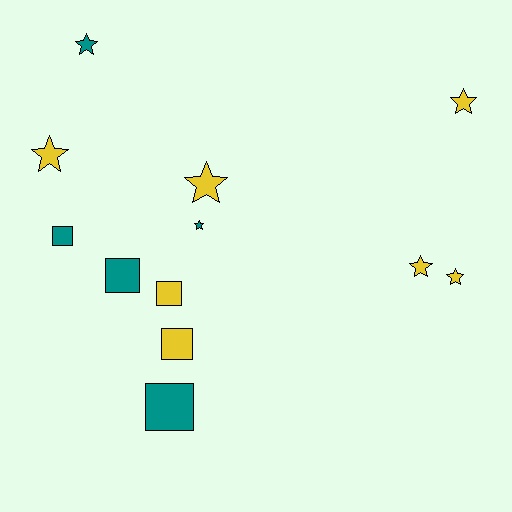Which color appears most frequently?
Yellow, with 7 objects.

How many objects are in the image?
There are 12 objects.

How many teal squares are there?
There are 3 teal squares.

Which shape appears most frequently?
Star, with 7 objects.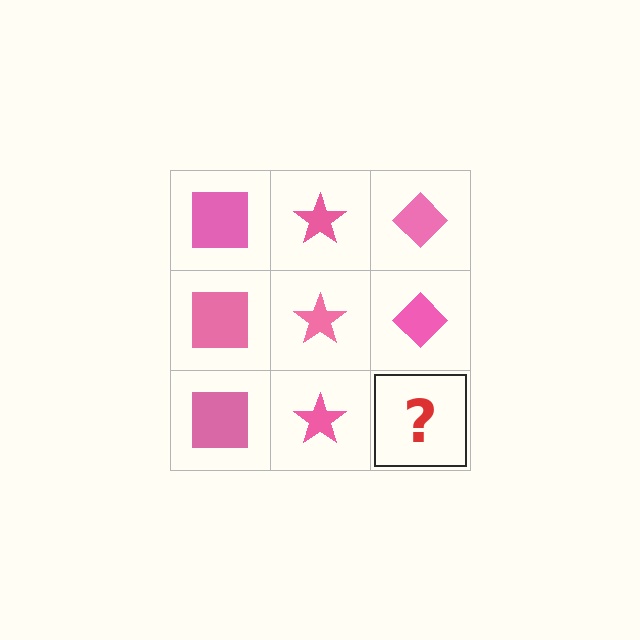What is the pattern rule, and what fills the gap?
The rule is that each column has a consistent shape. The gap should be filled with a pink diamond.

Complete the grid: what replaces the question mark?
The question mark should be replaced with a pink diamond.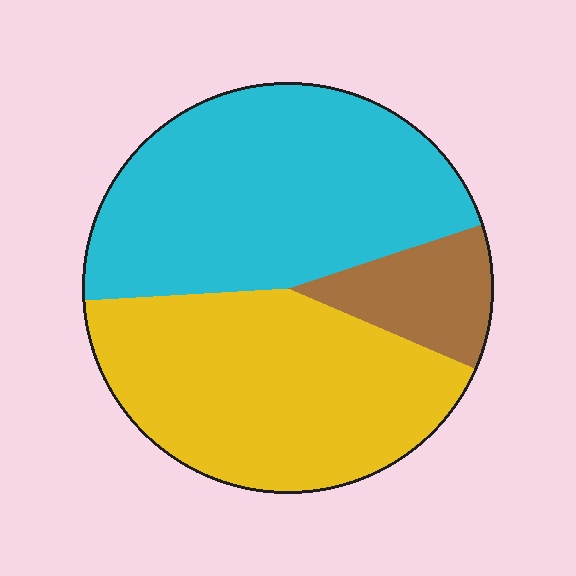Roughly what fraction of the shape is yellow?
Yellow covers around 40% of the shape.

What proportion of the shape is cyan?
Cyan covers around 45% of the shape.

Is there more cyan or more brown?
Cyan.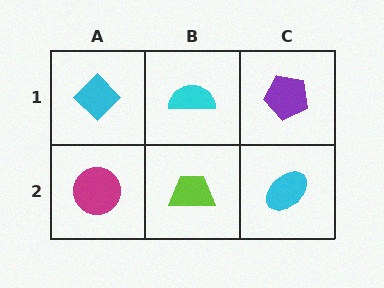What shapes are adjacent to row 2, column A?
A cyan diamond (row 1, column A), a lime trapezoid (row 2, column B).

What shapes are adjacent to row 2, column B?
A cyan semicircle (row 1, column B), a magenta circle (row 2, column A), a cyan ellipse (row 2, column C).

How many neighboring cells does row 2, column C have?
2.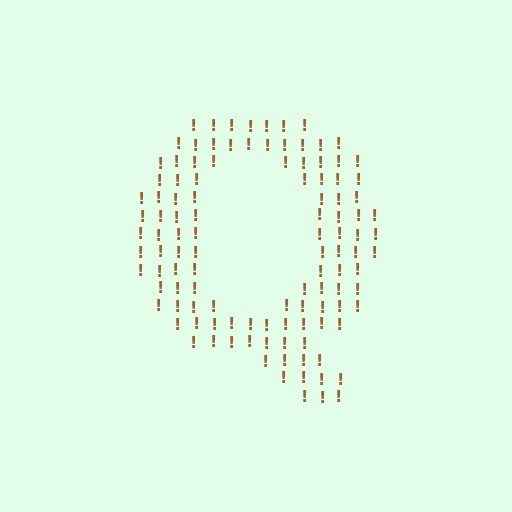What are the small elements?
The small elements are exclamation marks.